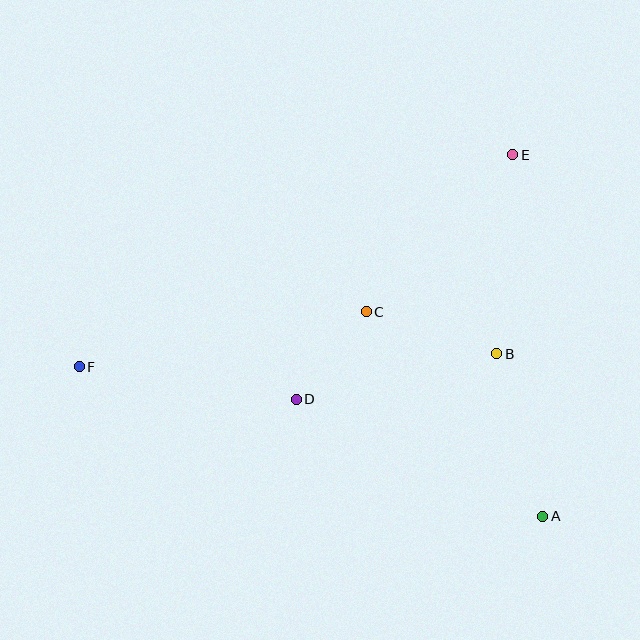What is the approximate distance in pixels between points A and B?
The distance between A and B is approximately 169 pixels.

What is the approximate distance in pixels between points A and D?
The distance between A and D is approximately 273 pixels.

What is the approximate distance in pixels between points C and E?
The distance between C and E is approximately 215 pixels.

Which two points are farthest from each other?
Points A and F are farthest from each other.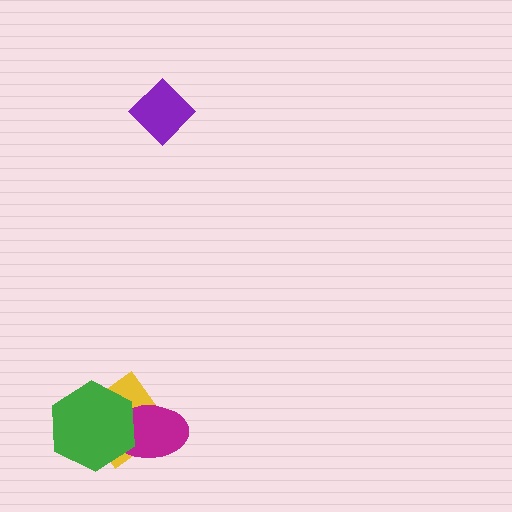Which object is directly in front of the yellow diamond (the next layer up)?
The magenta ellipse is directly in front of the yellow diamond.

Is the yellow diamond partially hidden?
Yes, it is partially covered by another shape.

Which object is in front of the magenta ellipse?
The green hexagon is in front of the magenta ellipse.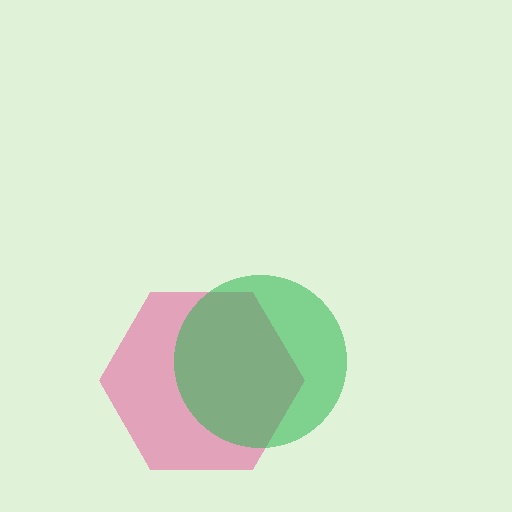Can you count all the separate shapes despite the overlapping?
Yes, there are 2 separate shapes.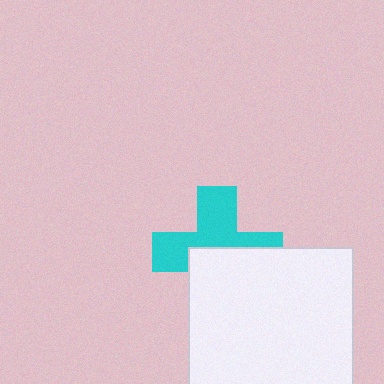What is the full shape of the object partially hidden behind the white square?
The partially hidden object is a cyan cross.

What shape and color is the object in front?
The object in front is a white square.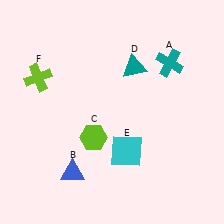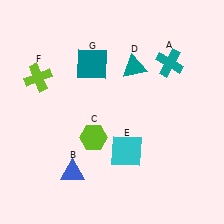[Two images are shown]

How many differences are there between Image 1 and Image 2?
There is 1 difference between the two images.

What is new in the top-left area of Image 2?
A teal square (G) was added in the top-left area of Image 2.